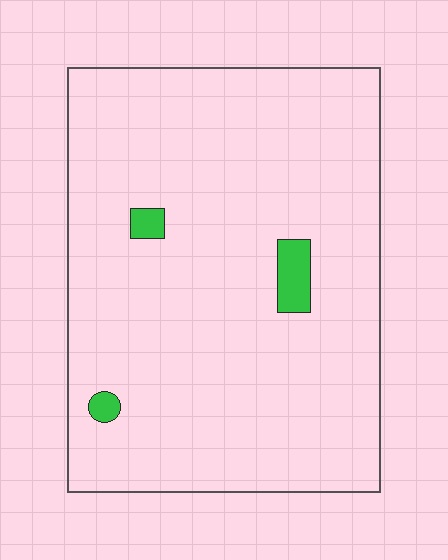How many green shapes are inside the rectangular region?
3.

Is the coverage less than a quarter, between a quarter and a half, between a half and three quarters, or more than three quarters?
Less than a quarter.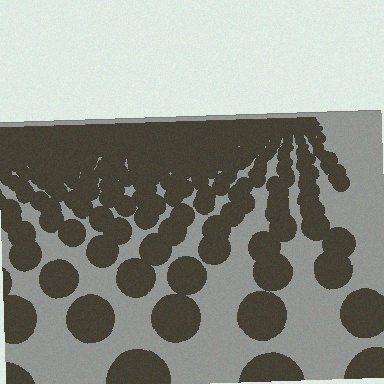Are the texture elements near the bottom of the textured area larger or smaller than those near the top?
Larger. Near the bottom, elements are closer to the viewer and appear at a bigger on-screen size.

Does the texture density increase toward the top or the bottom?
Density increases toward the top.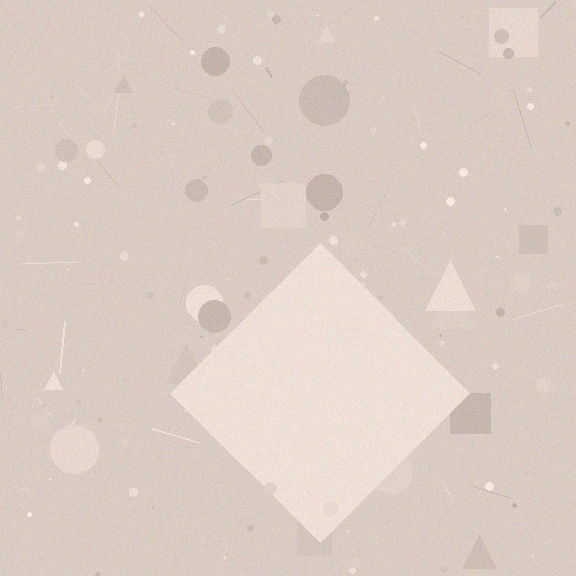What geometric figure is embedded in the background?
A diamond is embedded in the background.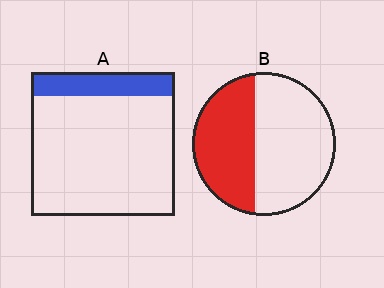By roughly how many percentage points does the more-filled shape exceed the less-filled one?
By roughly 25 percentage points (B over A).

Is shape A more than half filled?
No.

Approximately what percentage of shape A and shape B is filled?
A is approximately 15% and B is approximately 40%.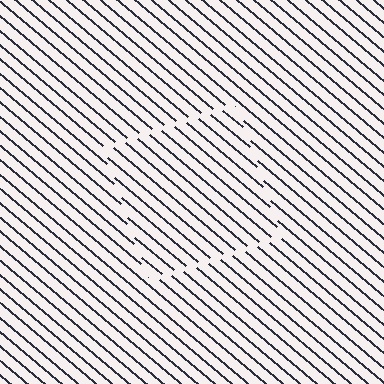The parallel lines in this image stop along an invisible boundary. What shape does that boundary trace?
An illusory square. The interior of the shape contains the same grating, shifted by half a period — the contour is defined by the phase discontinuity where line-ends from the inner and outer gratings abut.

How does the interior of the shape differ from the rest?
The interior of the shape contains the same grating, shifted by half a period — the contour is defined by the phase discontinuity where line-ends from the inner and outer gratings abut.